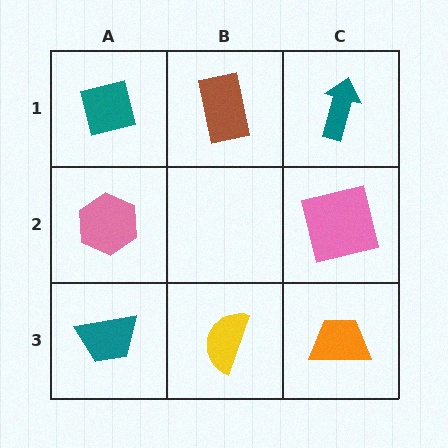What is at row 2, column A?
A pink hexagon.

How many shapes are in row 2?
2 shapes.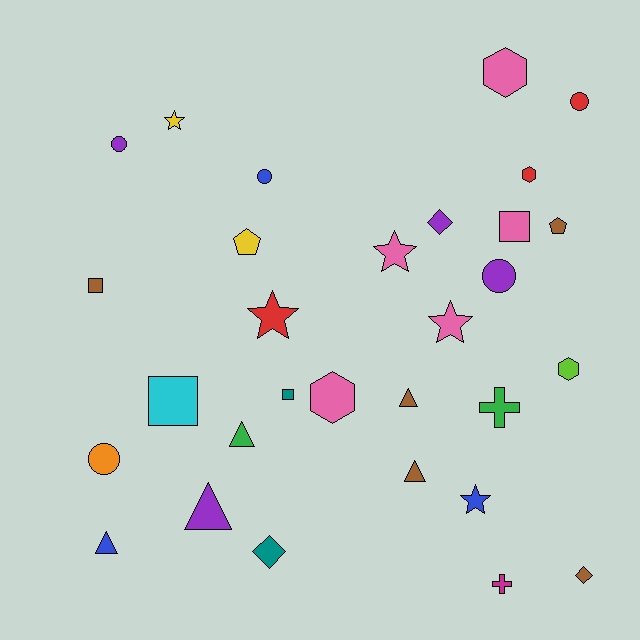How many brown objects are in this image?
There are 5 brown objects.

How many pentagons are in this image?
There are 2 pentagons.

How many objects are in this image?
There are 30 objects.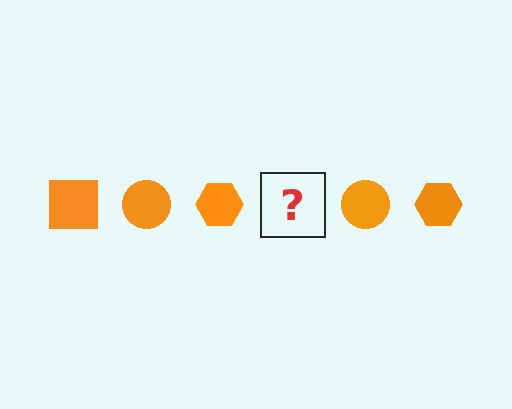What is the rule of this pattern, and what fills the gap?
The rule is that the pattern cycles through square, circle, hexagon shapes in orange. The gap should be filled with an orange square.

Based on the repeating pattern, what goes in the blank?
The blank should be an orange square.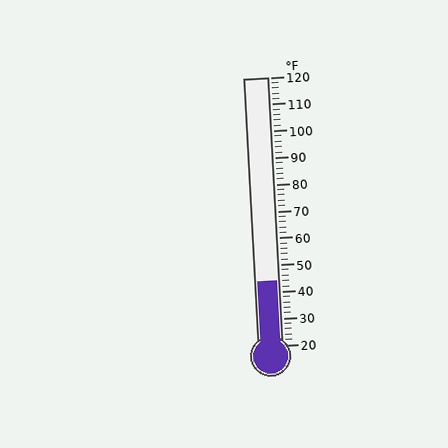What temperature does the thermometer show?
The thermometer shows approximately 44°F.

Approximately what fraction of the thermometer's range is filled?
The thermometer is filled to approximately 25% of its range.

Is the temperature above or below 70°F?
The temperature is below 70°F.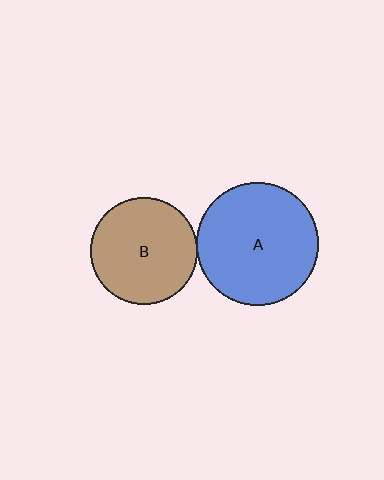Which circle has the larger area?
Circle A (blue).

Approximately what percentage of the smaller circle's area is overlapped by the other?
Approximately 5%.